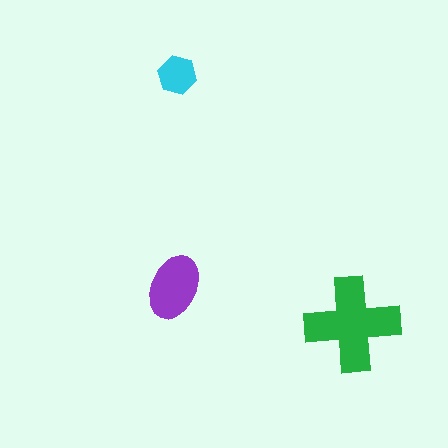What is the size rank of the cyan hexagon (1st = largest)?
3rd.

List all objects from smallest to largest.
The cyan hexagon, the purple ellipse, the green cross.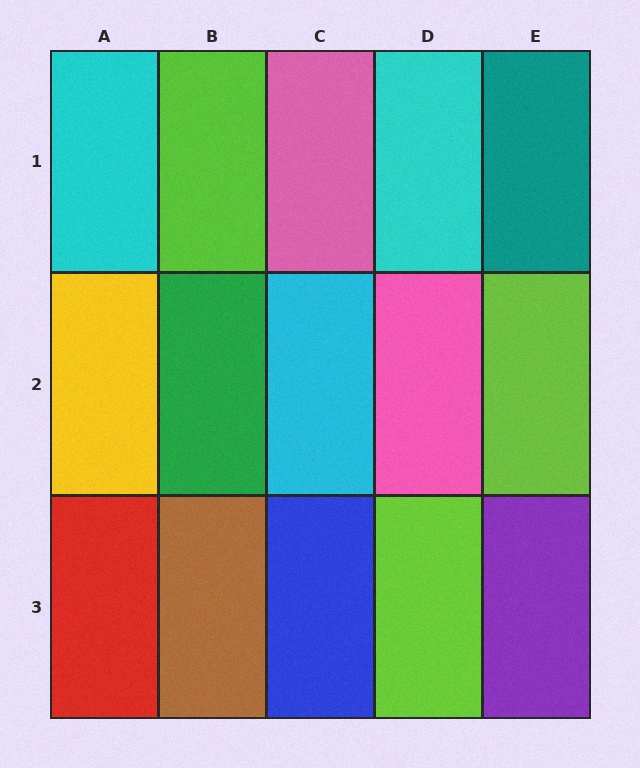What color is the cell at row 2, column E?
Lime.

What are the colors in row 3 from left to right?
Red, brown, blue, lime, purple.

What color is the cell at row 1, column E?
Teal.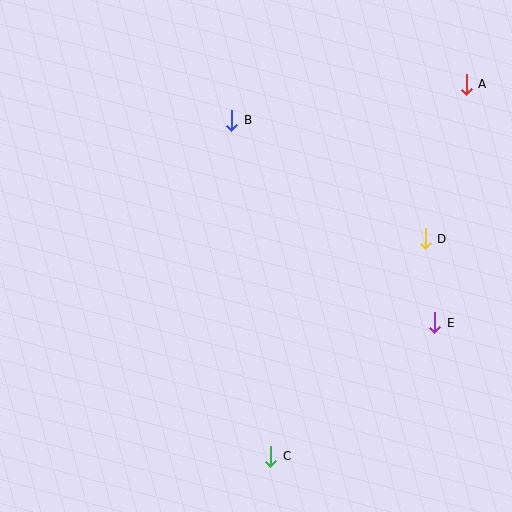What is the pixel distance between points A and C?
The distance between A and C is 421 pixels.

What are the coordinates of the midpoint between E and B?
The midpoint between E and B is at (333, 222).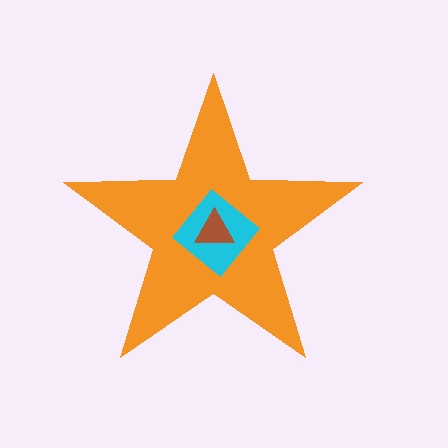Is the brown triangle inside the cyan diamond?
Yes.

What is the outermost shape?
The orange star.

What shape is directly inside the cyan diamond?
The brown triangle.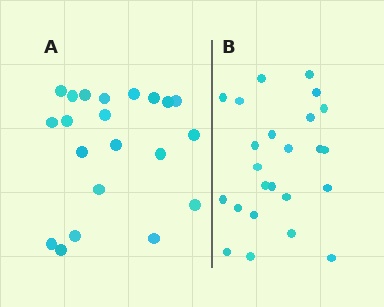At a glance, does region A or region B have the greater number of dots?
Region B (the right region) has more dots.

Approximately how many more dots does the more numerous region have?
Region B has just a few more — roughly 2 or 3 more dots than region A.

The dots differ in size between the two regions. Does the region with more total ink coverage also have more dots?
No. Region A has more total ink coverage because its dots are larger, but region B actually contains more individual dots. Total area can be misleading — the number of items is what matters here.